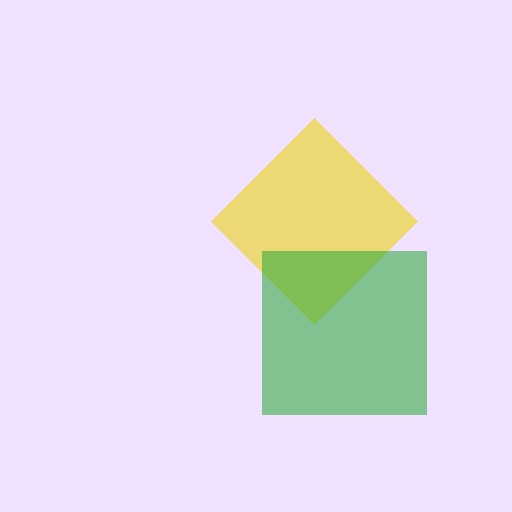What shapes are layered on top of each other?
The layered shapes are: a yellow diamond, a green square.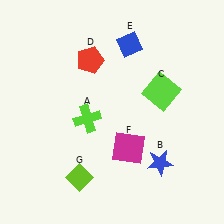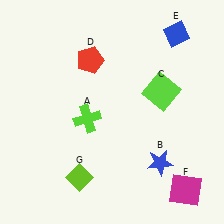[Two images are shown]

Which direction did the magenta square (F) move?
The magenta square (F) moved right.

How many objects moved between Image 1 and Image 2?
2 objects moved between the two images.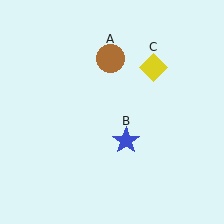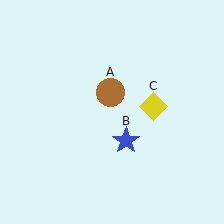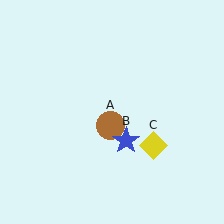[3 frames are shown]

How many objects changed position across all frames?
2 objects changed position: brown circle (object A), yellow diamond (object C).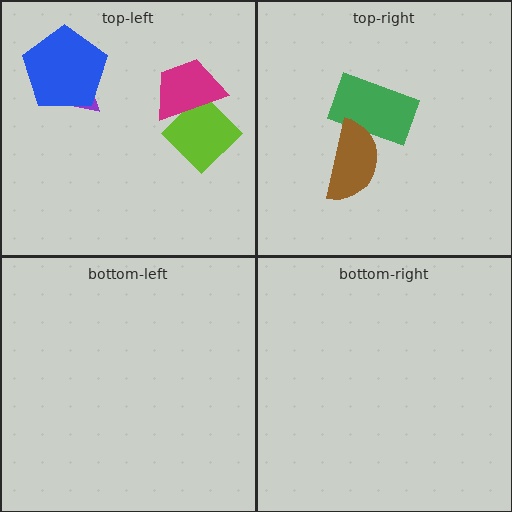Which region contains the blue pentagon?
The top-left region.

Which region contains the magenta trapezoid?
The top-left region.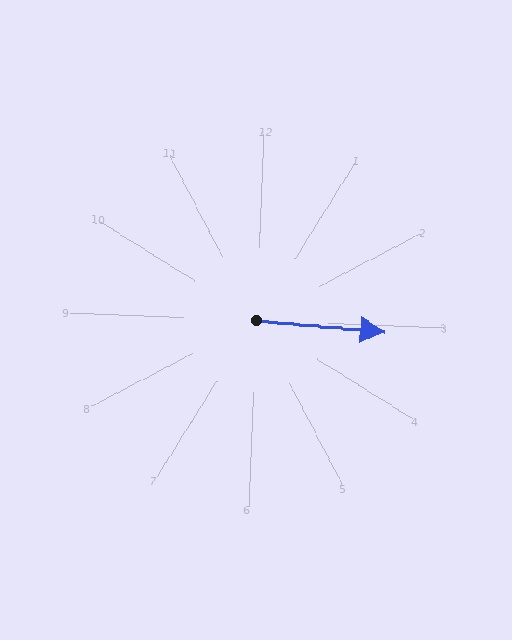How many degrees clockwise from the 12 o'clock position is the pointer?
Approximately 93 degrees.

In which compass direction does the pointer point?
East.